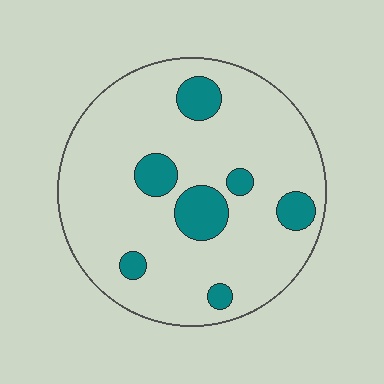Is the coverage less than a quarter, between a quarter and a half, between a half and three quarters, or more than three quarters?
Less than a quarter.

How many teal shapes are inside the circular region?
7.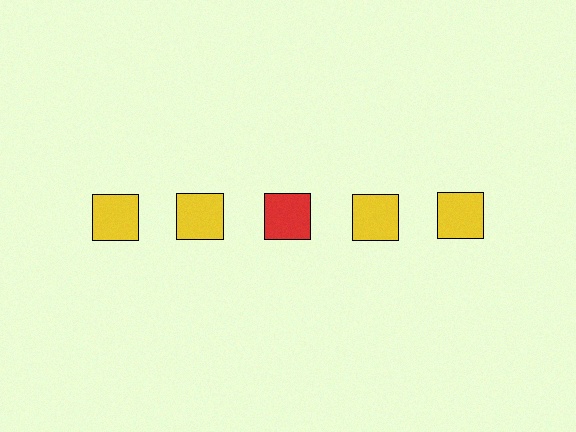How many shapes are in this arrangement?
There are 5 shapes arranged in a grid pattern.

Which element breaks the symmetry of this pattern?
The red square in the top row, center column breaks the symmetry. All other shapes are yellow squares.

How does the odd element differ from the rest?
It has a different color: red instead of yellow.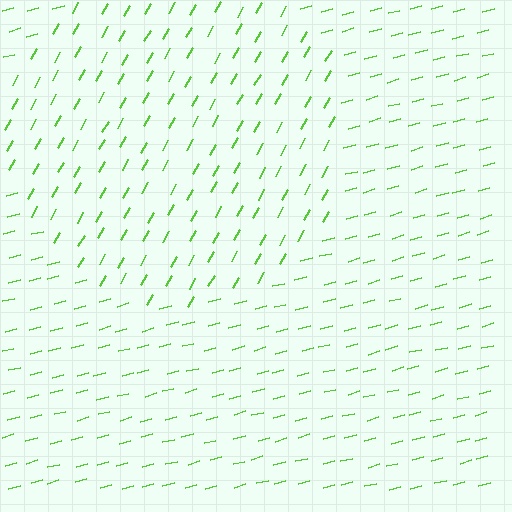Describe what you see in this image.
The image is filled with small lime line segments. A circle region in the image has lines oriented differently from the surrounding lines, creating a visible texture boundary.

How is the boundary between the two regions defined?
The boundary is defined purely by a change in line orientation (approximately 45 degrees difference). All lines are the same color and thickness.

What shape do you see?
I see a circle.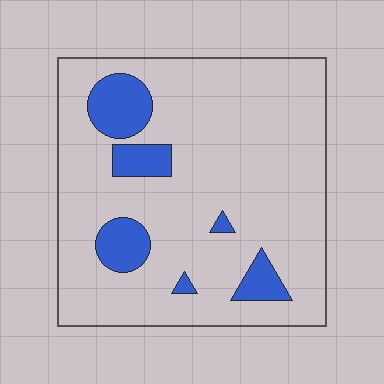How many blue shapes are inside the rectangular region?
6.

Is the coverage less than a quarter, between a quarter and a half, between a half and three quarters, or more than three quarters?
Less than a quarter.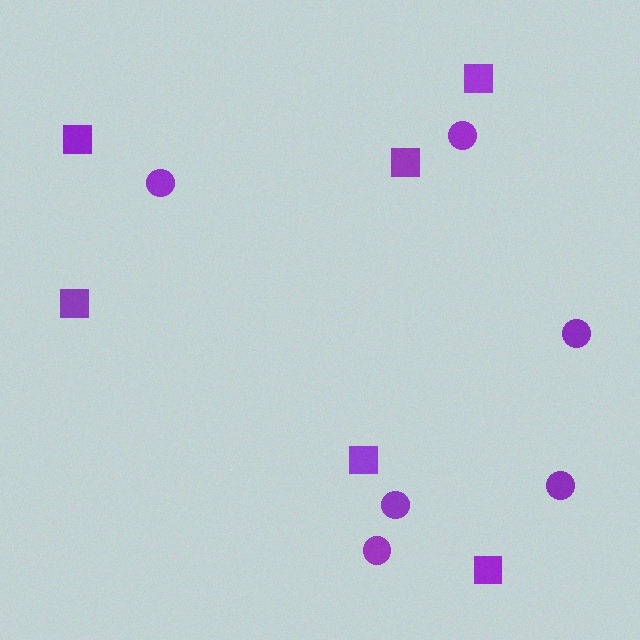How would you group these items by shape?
There are 2 groups: one group of circles (6) and one group of squares (6).